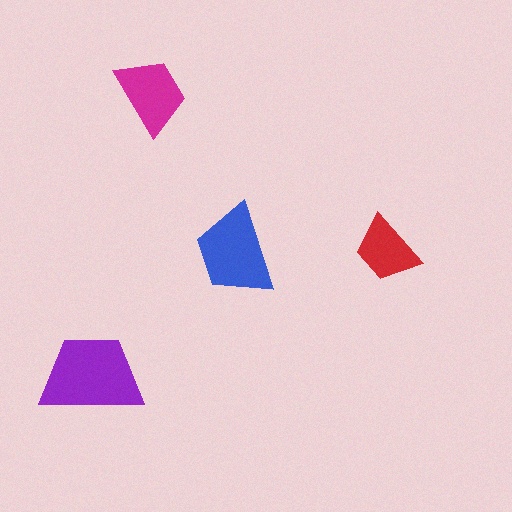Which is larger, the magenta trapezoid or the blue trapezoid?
The blue one.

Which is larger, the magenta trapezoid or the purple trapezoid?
The purple one.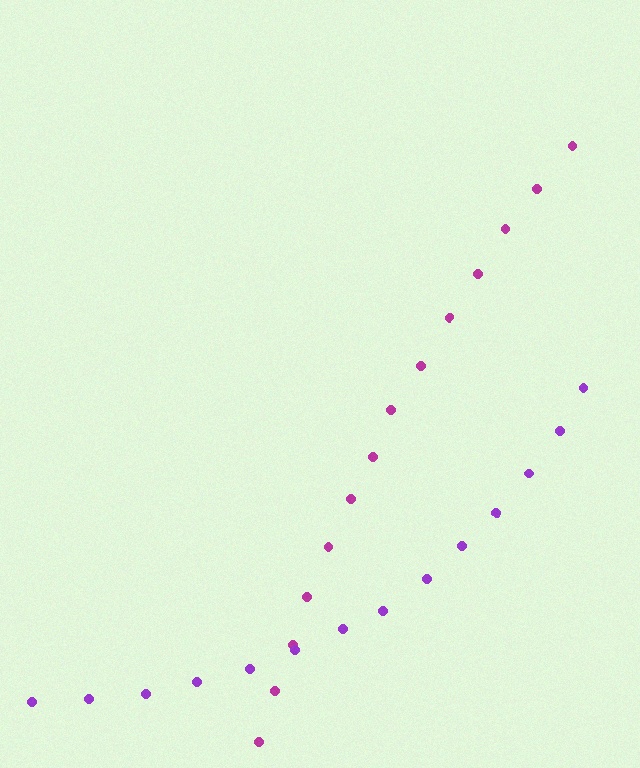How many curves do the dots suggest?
There are 2 distinct paths.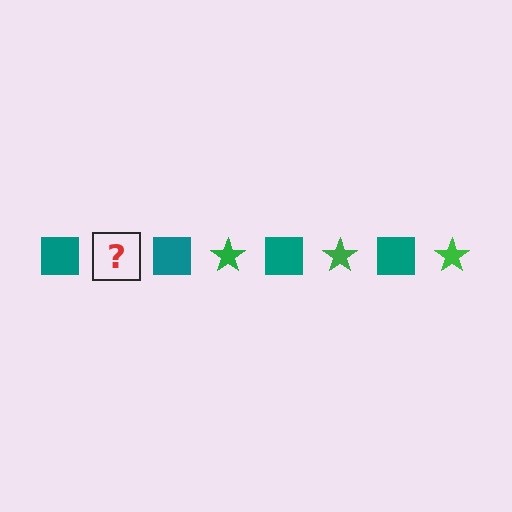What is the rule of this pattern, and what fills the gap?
The rule is that the pattern alternates between teal square and green star. The gap should be filled with a green star.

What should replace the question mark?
The question mark should be replaced with a green star.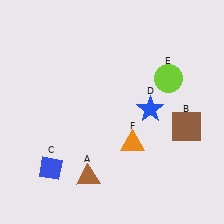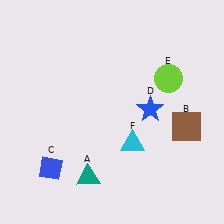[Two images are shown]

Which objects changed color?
A changed from brown to teal. F changed from orange to cyan.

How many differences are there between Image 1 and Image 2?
There are 2 differences between the two images.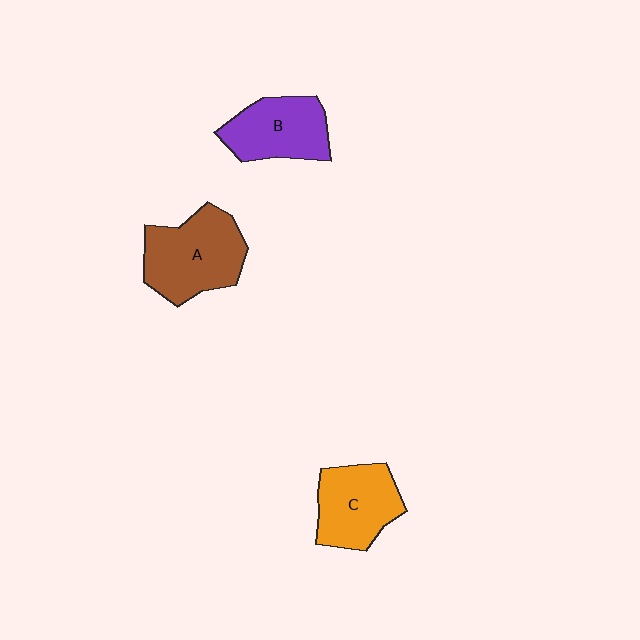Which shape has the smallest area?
Shape B (purple).